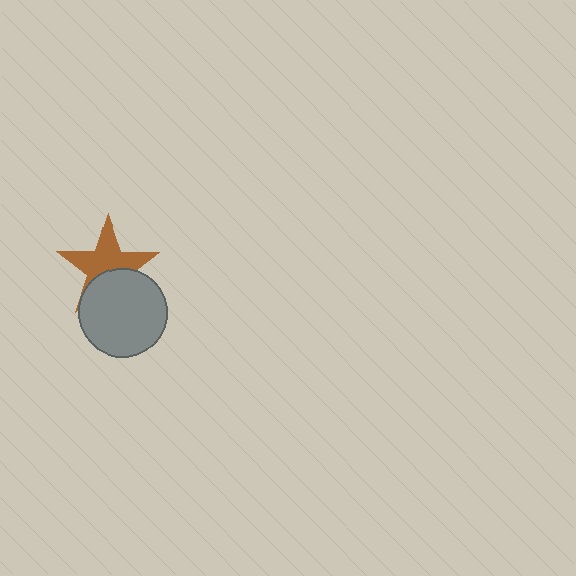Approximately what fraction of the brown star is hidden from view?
Roughly 40% of the brown star is hidden behind the gray circle.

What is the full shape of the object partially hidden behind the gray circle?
The partially hidden object is a brown star.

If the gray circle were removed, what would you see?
You would see the complete brown star.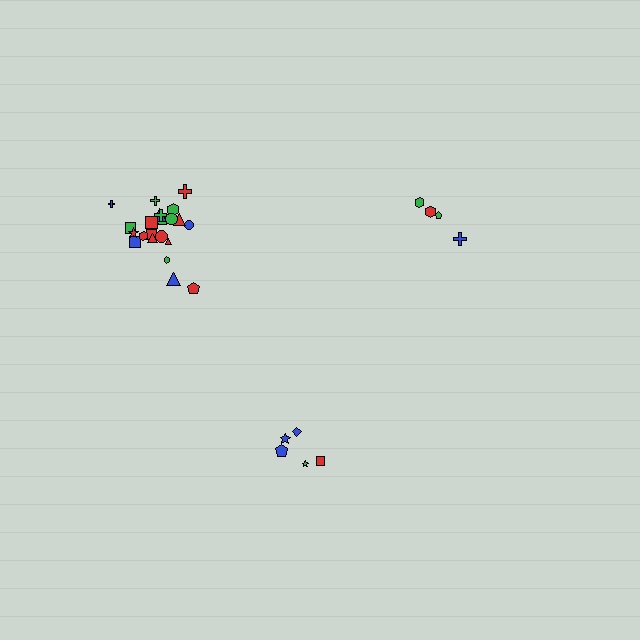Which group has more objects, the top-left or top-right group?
The top-left group.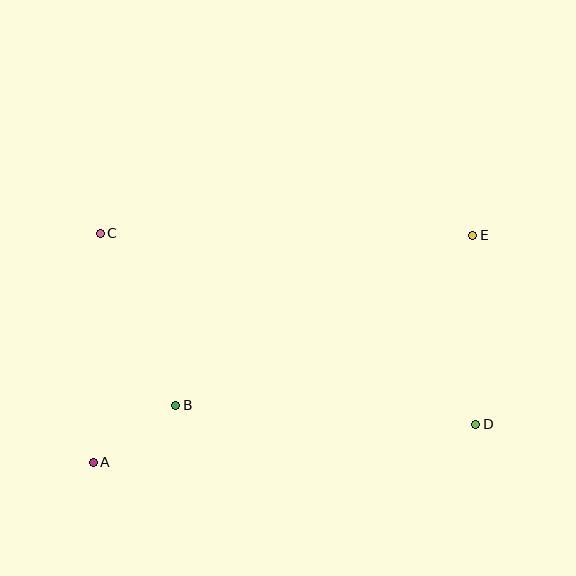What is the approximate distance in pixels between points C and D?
The distance between C and D is approximately 421 pixels.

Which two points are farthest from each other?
Points A and E are farthest from each other.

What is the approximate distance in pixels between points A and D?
The distance between A and D is approximately 384 pixels.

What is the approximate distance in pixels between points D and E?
The distance between D and E is approximately 189 pixels.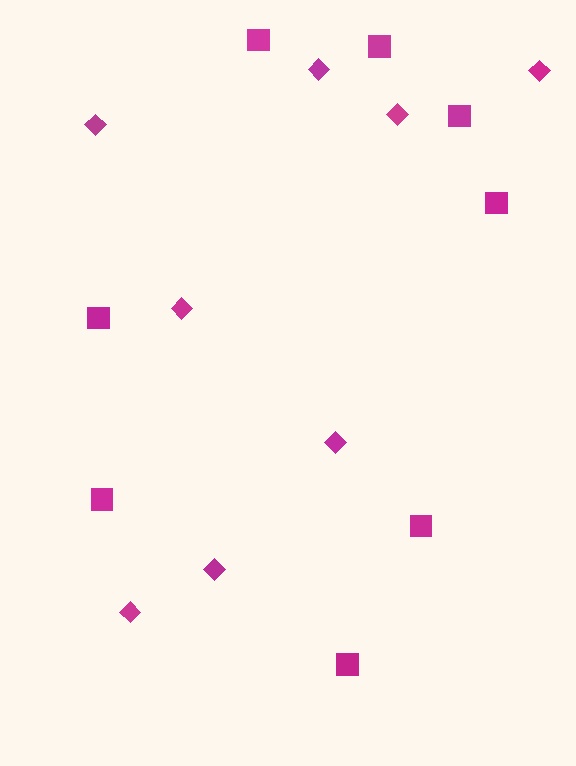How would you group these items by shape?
There are 2 groups: one group of squares (8) and one group of diamonds (8).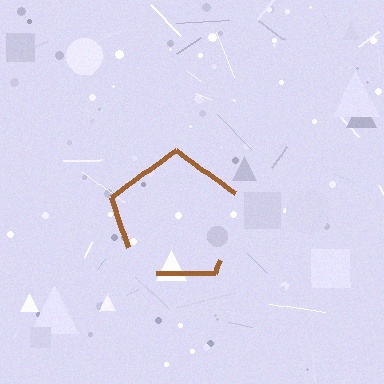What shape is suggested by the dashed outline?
The dashed outline suggests a pentagon.